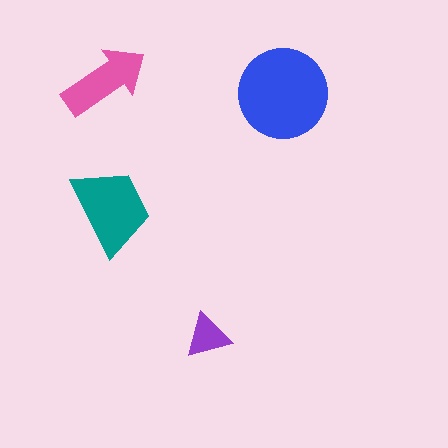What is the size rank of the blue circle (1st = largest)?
1st.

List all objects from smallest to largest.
The purple triangle, the pink arrow, the teal trapezoid, the blue circle.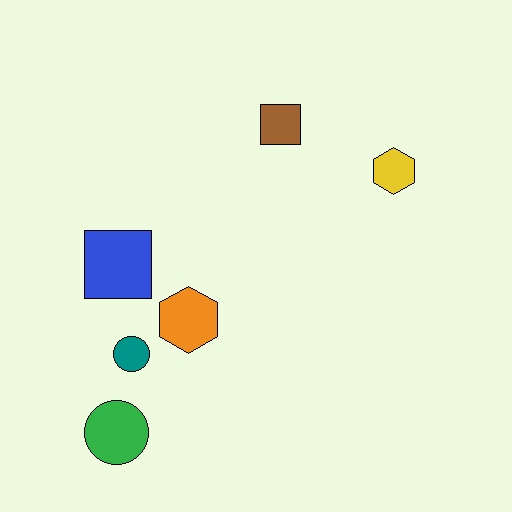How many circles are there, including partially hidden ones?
There are 2 circles.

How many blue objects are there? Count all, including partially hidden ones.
There is 1 blue object.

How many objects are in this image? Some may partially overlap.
There are 6 objects.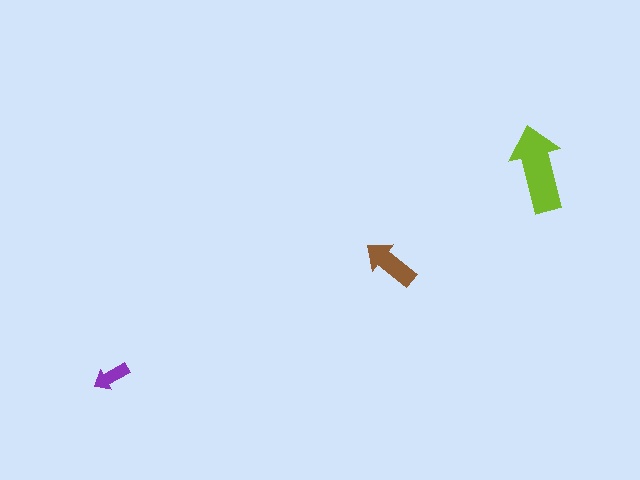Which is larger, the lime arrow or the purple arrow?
The lime one.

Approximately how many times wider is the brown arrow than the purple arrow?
About 1.5 times wider.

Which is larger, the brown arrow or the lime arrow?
The lime one.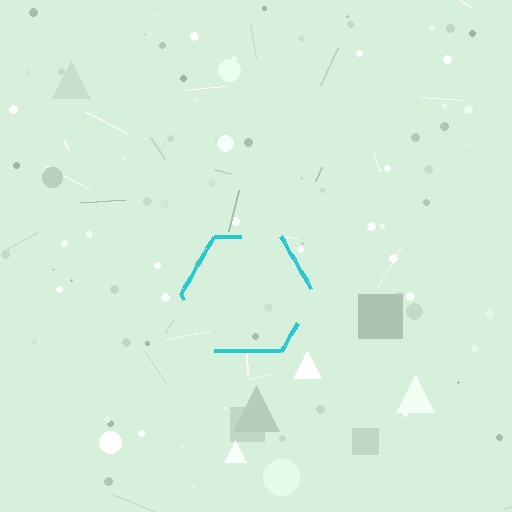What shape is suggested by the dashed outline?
The dashed outline suggests a hexagon.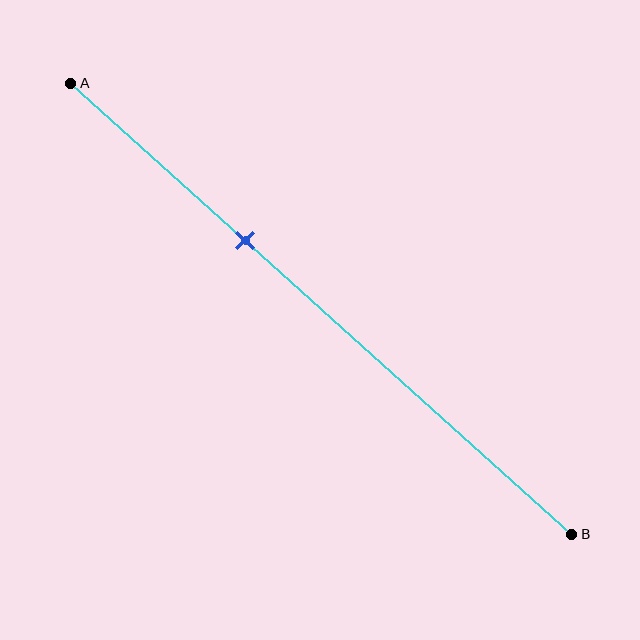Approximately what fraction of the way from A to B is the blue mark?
The blue mark is approximately 35% of the way from A to B.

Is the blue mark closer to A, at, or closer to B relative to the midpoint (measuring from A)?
The blue mark is closer to point A than the midpoint of segment AB.